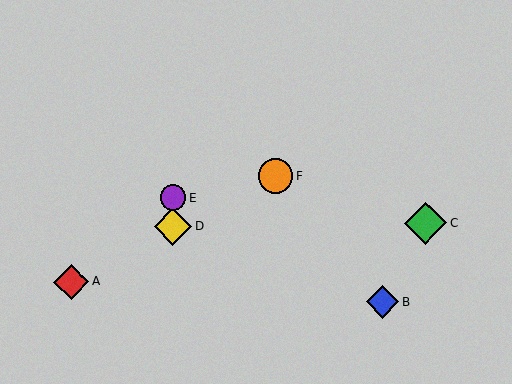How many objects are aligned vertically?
2 objects (D, E) are aligned vertically.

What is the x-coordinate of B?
Object B is at x≈383.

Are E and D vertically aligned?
Yes, both are at x≈173.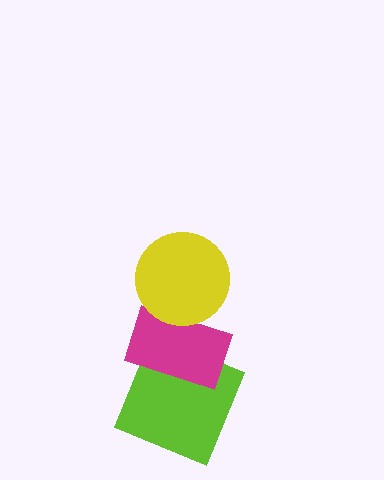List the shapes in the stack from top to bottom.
From top to bottom: the yellow circle, the magenta rectangle, the lime square.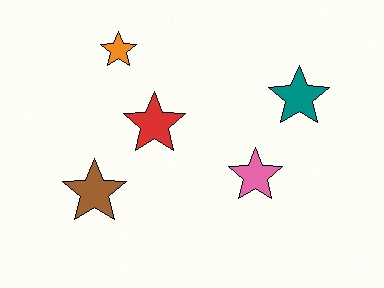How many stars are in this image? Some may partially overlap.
There are 5 stars.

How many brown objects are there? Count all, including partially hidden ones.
There is 1 brown object.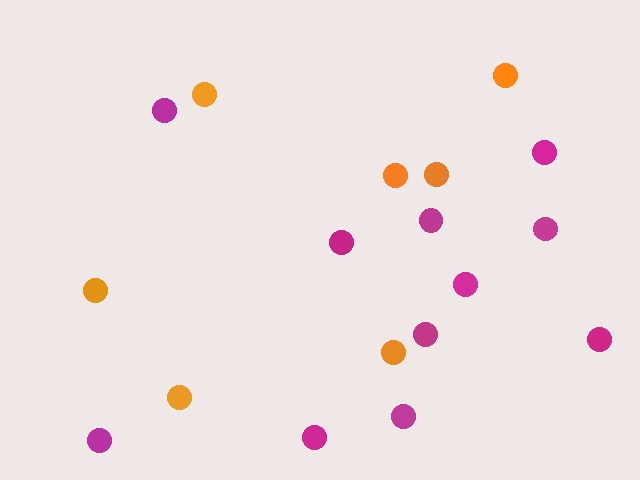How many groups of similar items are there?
There are 2 groups: one group of orange circles (7) and one group of magenta circles (11).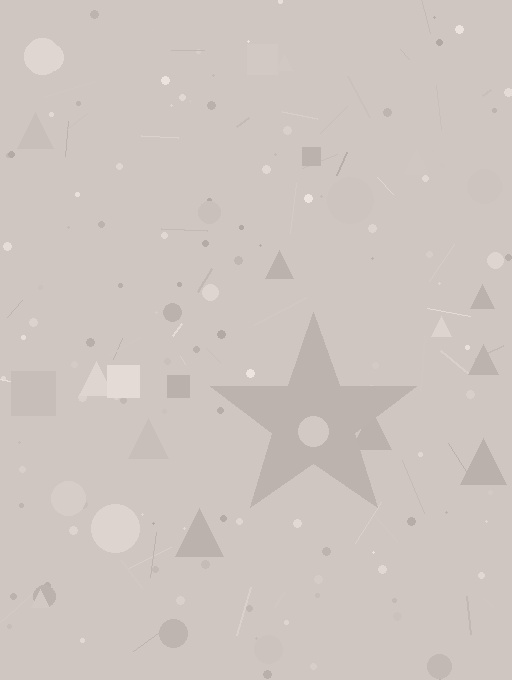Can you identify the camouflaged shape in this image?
The camouflaged shape is a star.